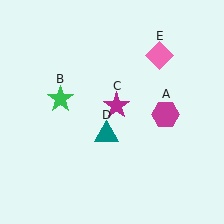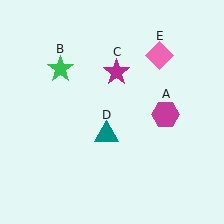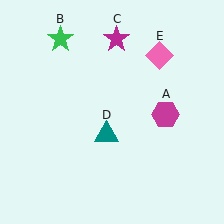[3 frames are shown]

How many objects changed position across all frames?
2 objects changed position: green star (object B), magenta star (object C).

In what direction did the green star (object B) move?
The green star (object B) moved up.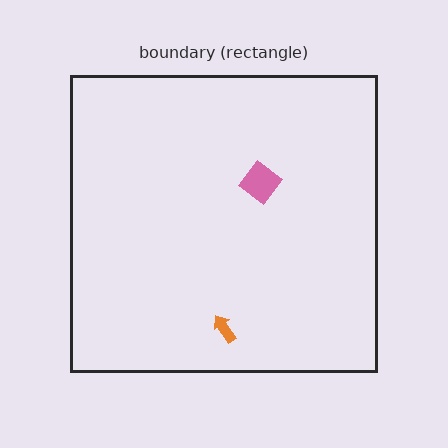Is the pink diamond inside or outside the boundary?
Inside.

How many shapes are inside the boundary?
2 inside, 0 outside.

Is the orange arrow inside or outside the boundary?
Inside.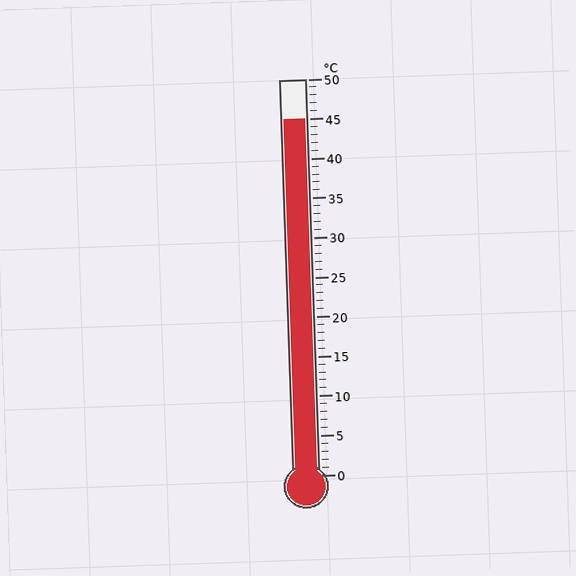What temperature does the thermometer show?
The thermometer shows approximately 45°C.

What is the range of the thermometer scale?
The thermometer scale ranges from 0°C to 50°C.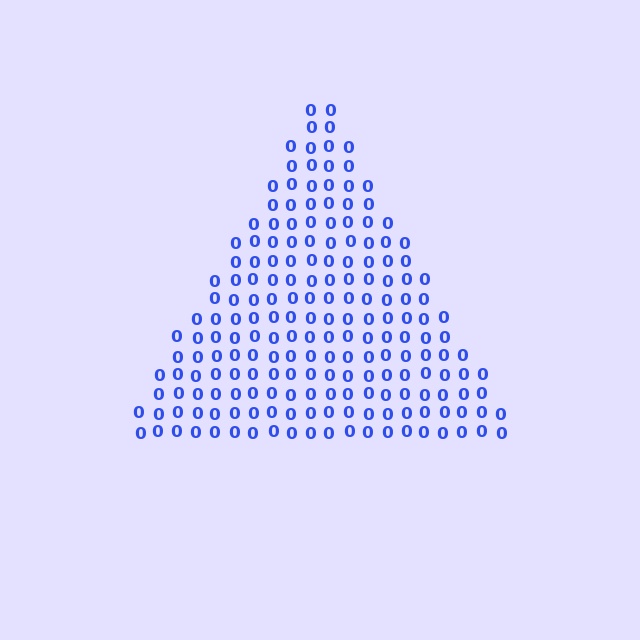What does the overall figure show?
The overall figure shows a triangle.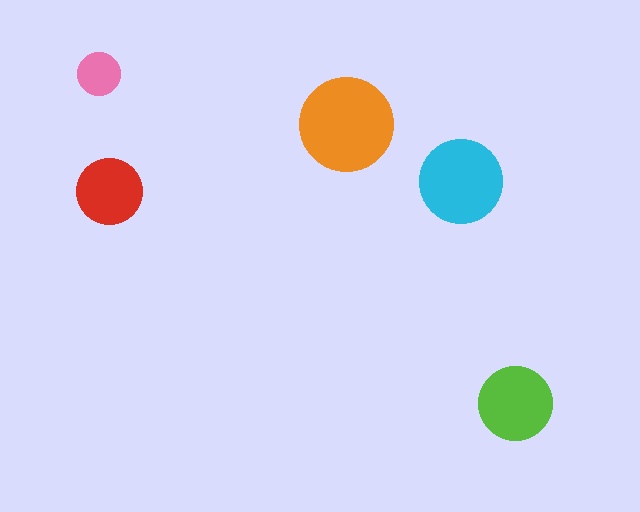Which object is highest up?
The pink circle is topmost.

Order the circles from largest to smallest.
the orange one, the cyan one, the lime one, the red one, the pink one.